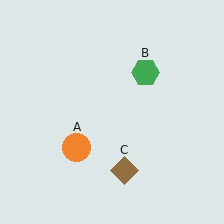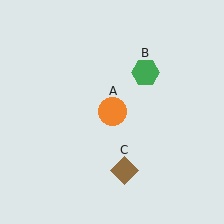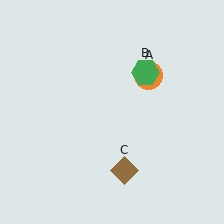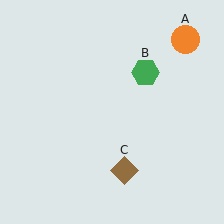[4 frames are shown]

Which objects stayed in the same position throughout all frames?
Green hexagon (object B) and brown diamond (object C) remained stationary.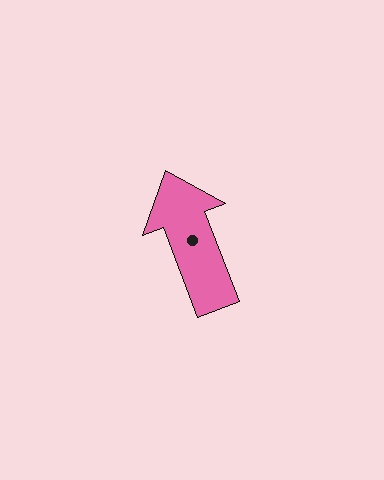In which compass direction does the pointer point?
North.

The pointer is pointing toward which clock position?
Roughly 11 o'clock.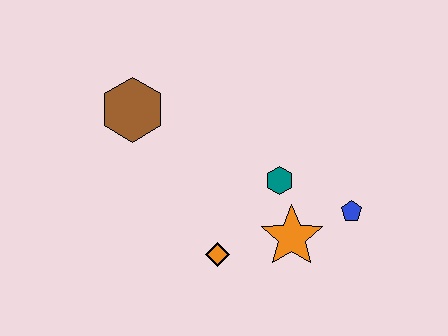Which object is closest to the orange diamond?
The orange star is closest to the orange diamond.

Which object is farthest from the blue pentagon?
The brown hexagon is farthest from the blue pentagon.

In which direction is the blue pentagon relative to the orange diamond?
The blue pentagon is to the right of the orange diamond.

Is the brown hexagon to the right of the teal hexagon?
No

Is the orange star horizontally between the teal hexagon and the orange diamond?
No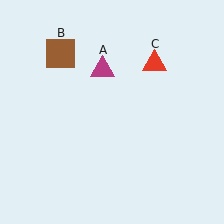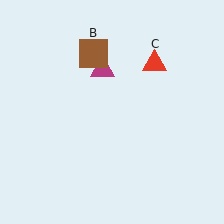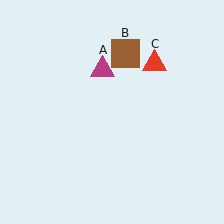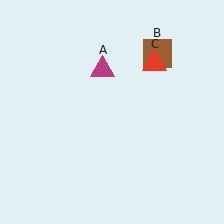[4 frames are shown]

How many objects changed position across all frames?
1 object changed position: brown square (object B).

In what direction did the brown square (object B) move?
The brown square (object B) moved right.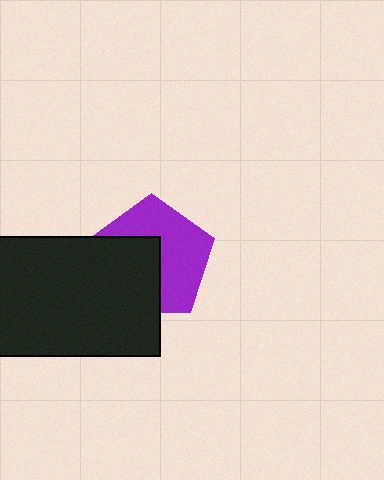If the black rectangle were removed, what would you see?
You would see the complete purple pentagon.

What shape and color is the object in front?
The object in front is a black rectangle.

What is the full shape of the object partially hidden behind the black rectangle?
The partially hidden object is a purple pentagon.